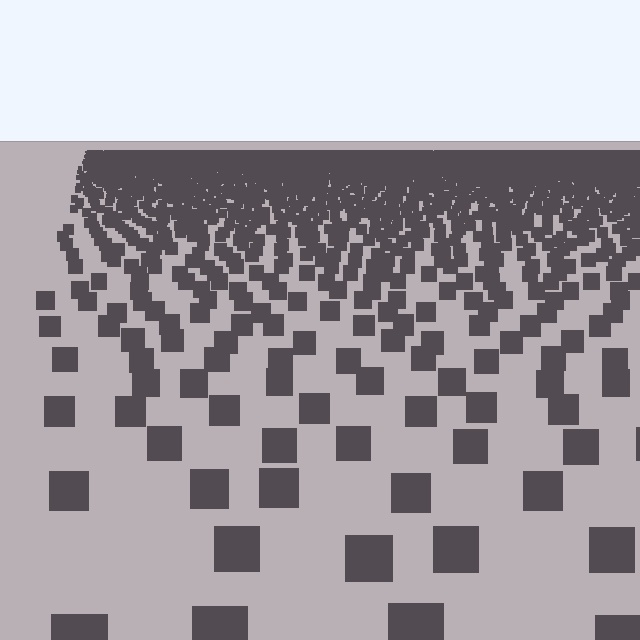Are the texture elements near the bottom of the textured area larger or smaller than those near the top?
Larger. Near the bottom, elements are closer to the viewer and appear at a bigger on-screen size.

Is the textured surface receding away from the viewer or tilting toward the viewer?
The surface is receding away from the viewer. Texture elements get smaller and denser toward the top.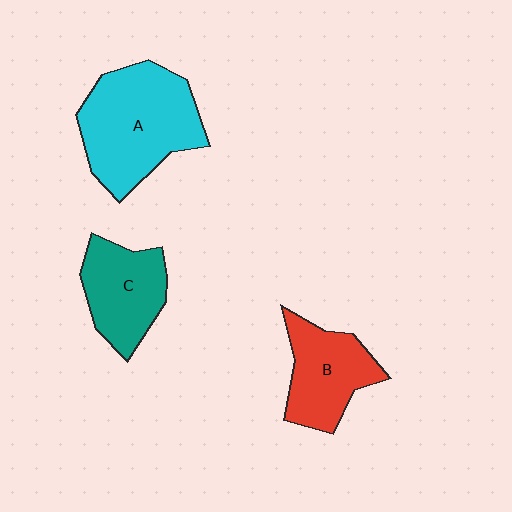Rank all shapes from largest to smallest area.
From largest to smallest: A (cyan), B (red), C (teal).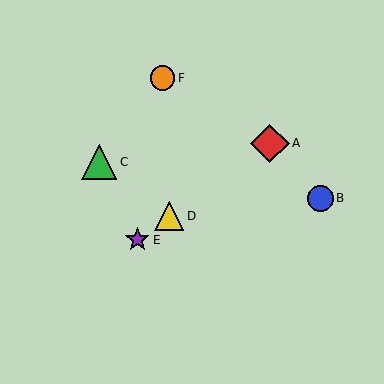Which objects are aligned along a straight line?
Objects A, D, E are aligned along a straight line.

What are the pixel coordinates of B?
Object B is at (320, 198).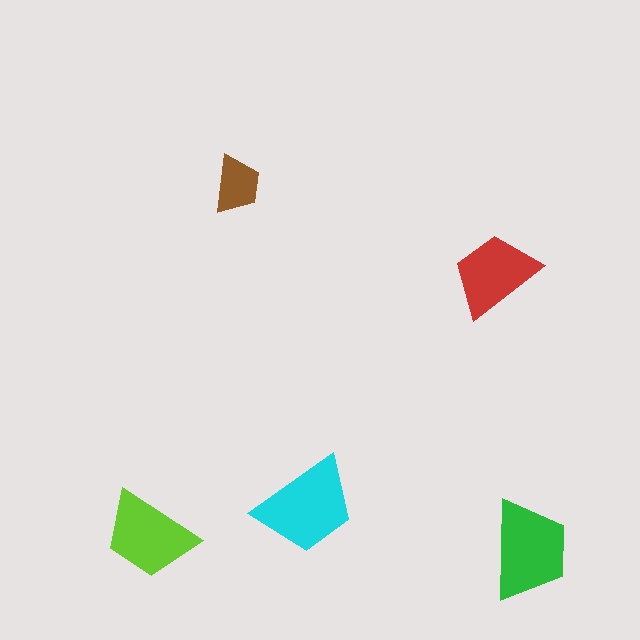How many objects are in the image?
There are 5 objects in the image.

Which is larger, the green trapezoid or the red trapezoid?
The green one.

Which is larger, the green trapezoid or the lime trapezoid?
The green one.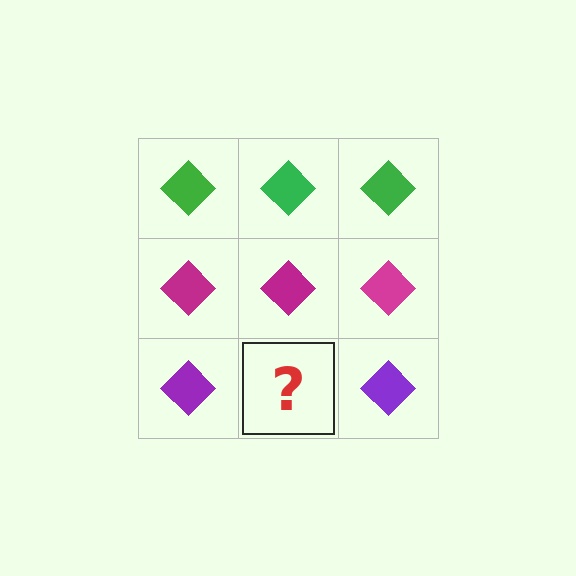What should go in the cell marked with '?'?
The missing cell should contain a purple diamond.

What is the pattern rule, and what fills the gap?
The rule is that each row has a consistent color. The gap should be filled with a purple diamond.